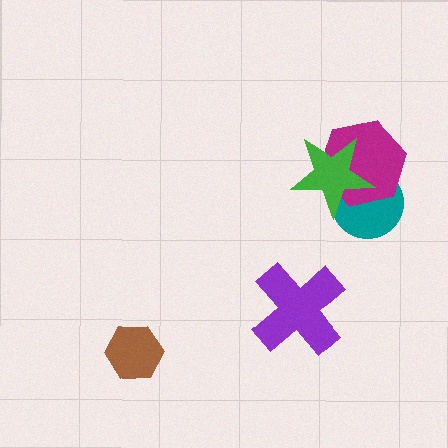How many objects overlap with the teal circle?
2 objects overlap with the teal circle.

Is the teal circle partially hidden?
Yes, it is partially covered by another shape.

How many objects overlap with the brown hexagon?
0 objects overlap with the brown hexagon.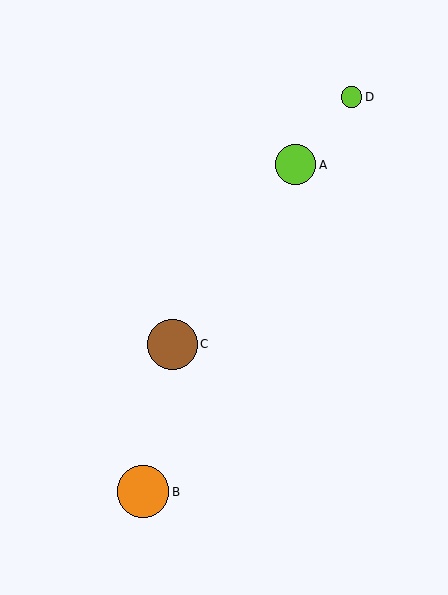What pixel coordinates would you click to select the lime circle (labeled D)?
Click at (352, 97) to select the lime circle D.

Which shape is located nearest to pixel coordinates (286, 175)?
The lime circle (labeled A) at (296, 165) is nearest to that location.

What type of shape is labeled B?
Shape B is an orange circle.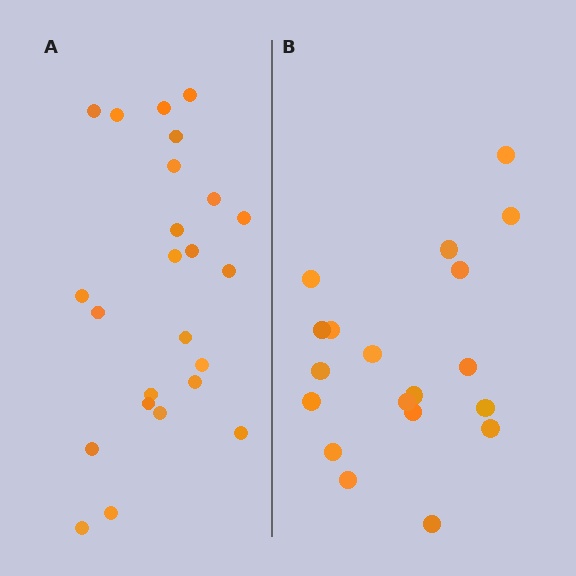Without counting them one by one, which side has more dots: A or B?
Region A (the left region) has more dots.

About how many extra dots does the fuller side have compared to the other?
Region A has about 5 more dots than region B.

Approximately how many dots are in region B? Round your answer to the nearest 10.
About 20 dots. (The exact count is 19, which rounds to 20.)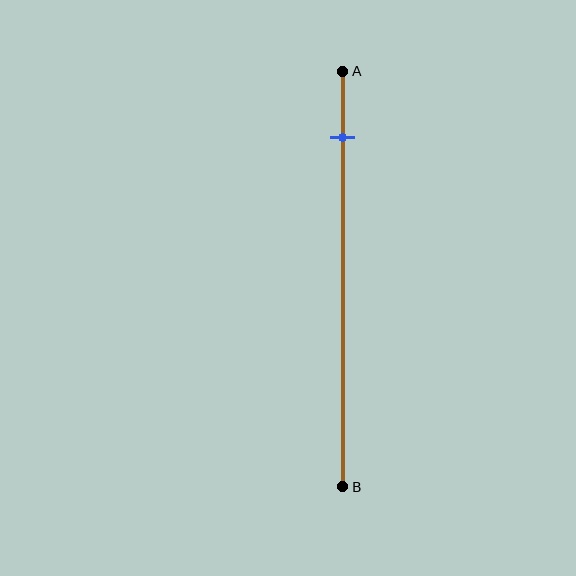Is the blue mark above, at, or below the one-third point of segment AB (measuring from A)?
The blue mark is above the one-third point of segment AB.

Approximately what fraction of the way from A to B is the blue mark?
The blue mark is approximately 15% of the way from A to B.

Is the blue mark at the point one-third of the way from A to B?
No, the mark is at about 15% from A, not at the 33% one-third point.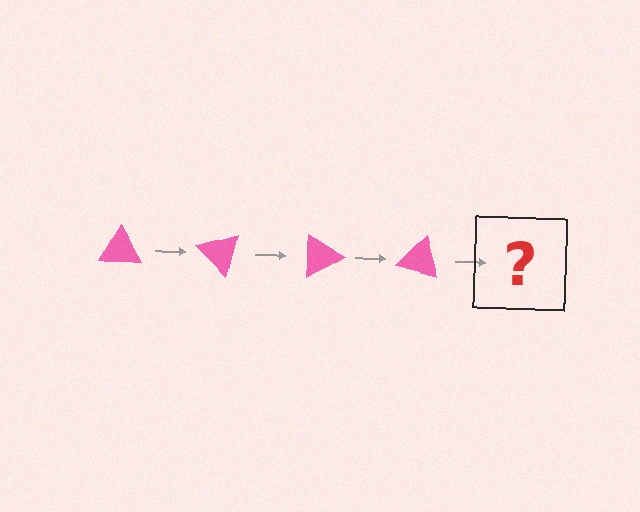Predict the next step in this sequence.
The next step is a pink triangle rotated 180 degrees.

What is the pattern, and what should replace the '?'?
The pattern is that the triangle rotates 45 degrees each step. The '?' should be a pink triangle rotated 180 degrees.